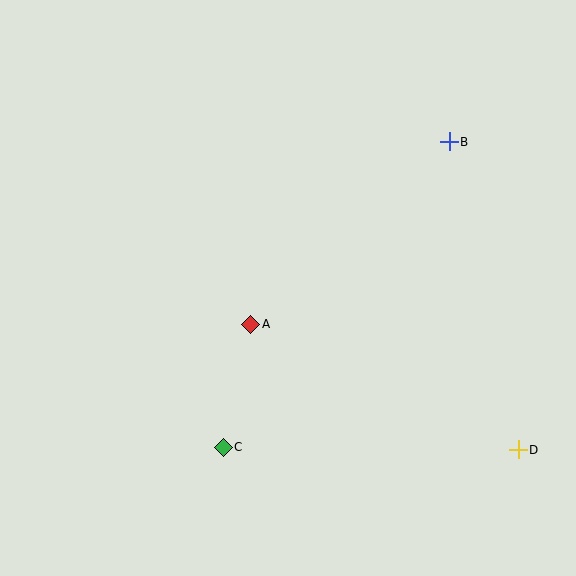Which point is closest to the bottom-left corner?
Point C is closest to the bottom-left corner.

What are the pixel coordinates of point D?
Point D is at (518, 450).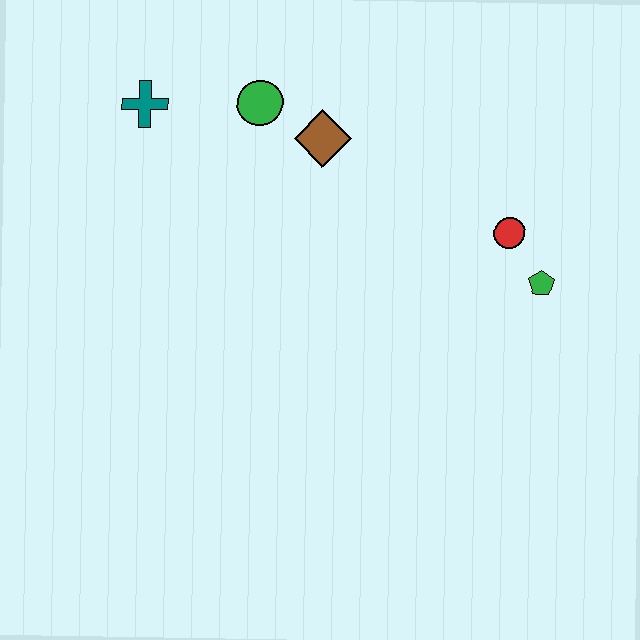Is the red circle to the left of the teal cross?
No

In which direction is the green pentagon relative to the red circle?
The green pentagon is below the red circle.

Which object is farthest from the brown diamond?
The green pentagon is farthest from the brown diamond.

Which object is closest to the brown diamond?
The green circle is closest to the brown diamond.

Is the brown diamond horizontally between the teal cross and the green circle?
No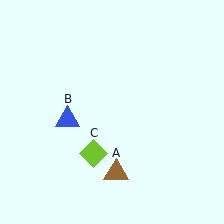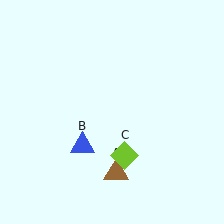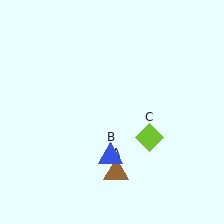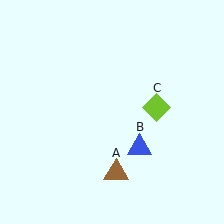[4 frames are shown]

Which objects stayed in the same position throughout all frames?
Brown triangle (object A) remained stationary.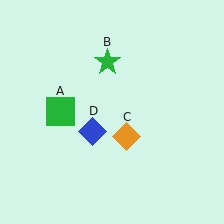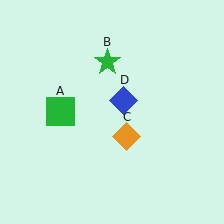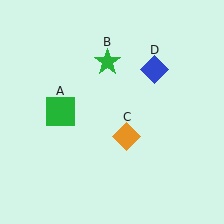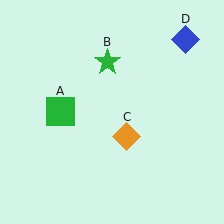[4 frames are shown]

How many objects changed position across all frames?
1 object changed position: blue diamond (object D).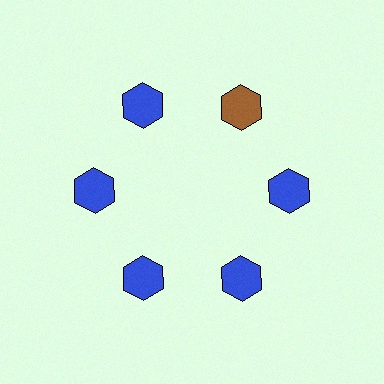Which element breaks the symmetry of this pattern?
The brown hexagon at roughly the 1 o'clock position breaks the symmetry. All other shapes are blue hexagons.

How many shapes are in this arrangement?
There are 6 shapes arranged in a ring pattern.